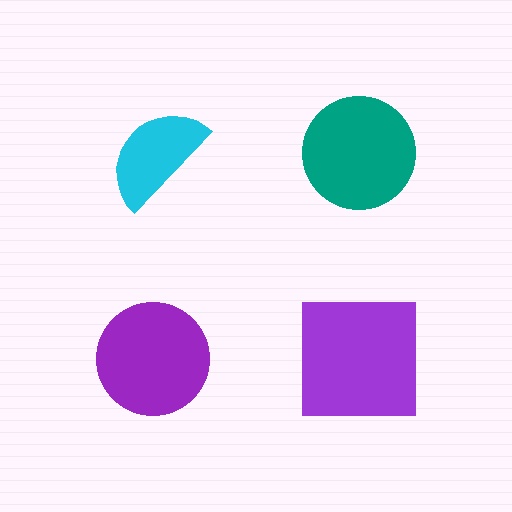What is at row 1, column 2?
A teal circle.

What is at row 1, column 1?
A cyan semicircle.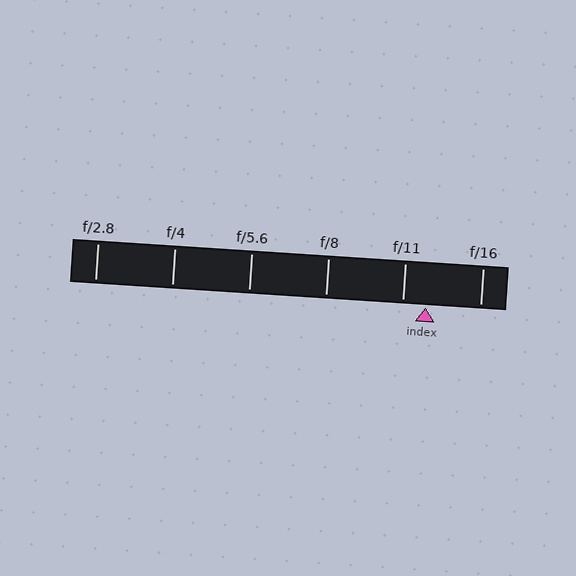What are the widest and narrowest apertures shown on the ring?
The widest aperture shown is f/2.8 and the narrowest is f/16.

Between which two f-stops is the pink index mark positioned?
The index mark is between f/11 and f/16.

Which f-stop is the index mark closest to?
The index mark is closest to f/11.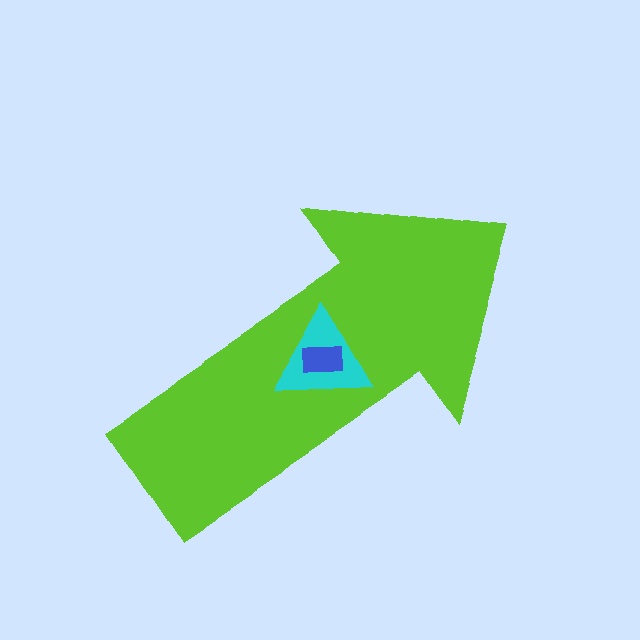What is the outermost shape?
The lime arrow.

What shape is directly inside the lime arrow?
The cyan triangle.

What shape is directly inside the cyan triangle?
The blue rectangle.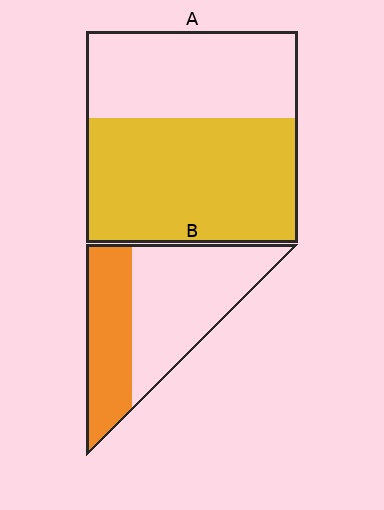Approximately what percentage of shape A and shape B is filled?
A is approximately 60% and B is approximately 40%.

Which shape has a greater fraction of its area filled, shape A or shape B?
Shape A.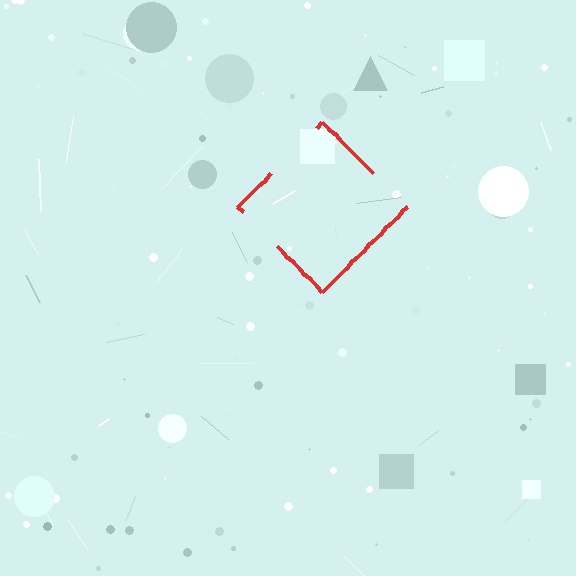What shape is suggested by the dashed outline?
The dashed outline suggests a diamond.